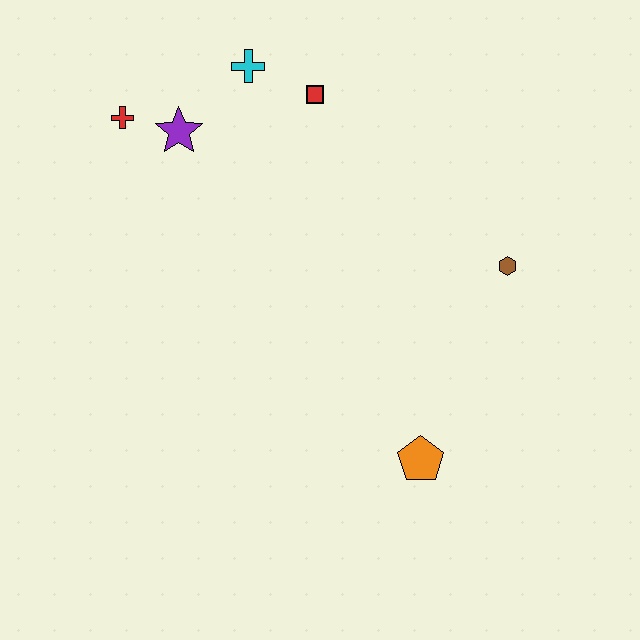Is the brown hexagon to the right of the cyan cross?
Yes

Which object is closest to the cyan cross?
The red square is closest to the cyan cross.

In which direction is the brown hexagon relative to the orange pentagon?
The brown hexagon is above the orange pentagon.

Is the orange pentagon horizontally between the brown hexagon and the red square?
Yes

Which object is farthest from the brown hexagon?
The red cross is farthest from the brown hexagon.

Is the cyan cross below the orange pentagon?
No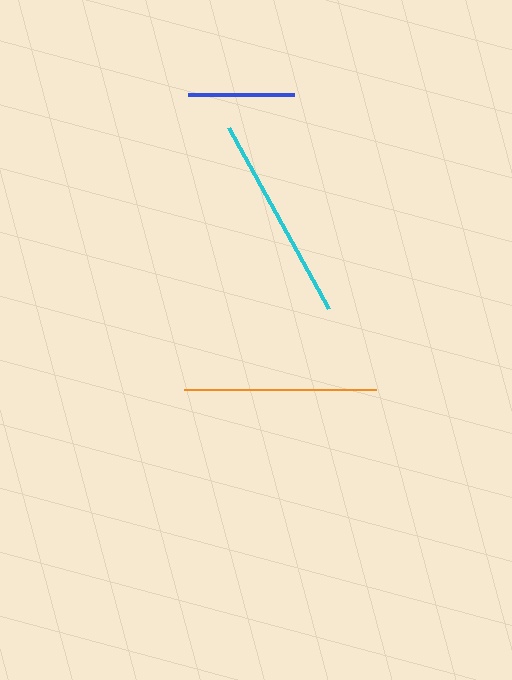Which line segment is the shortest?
The blue line is the shortest at approximately 106 pixels.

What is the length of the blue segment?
The blue segment is approximately 106 pixels long.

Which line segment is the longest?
The cyan line is the longest at approximately 207 pixels.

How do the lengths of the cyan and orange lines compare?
The cyan and orange lines are approximately the same length.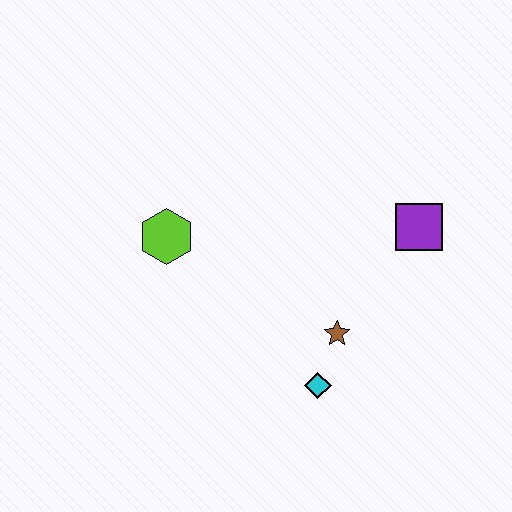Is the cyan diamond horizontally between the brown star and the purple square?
No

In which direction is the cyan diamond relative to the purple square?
The cyan diamond is below the purple square.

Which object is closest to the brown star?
The cyan diamond is closest to the brown star.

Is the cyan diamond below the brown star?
Yes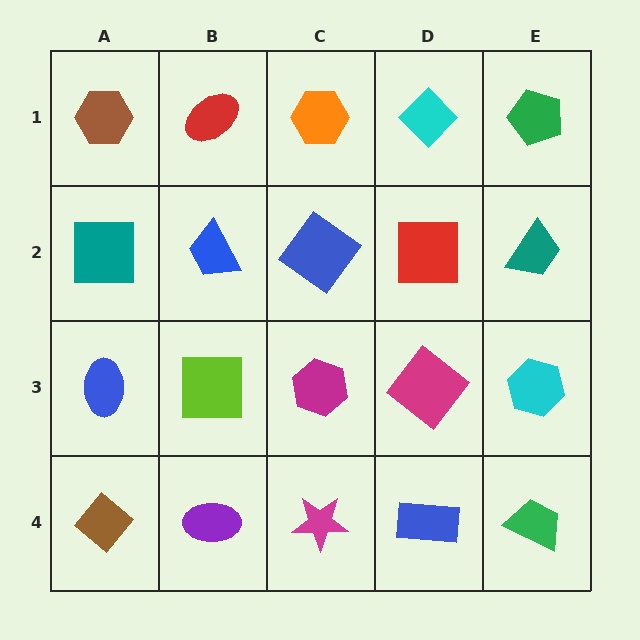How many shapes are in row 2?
5 shapes.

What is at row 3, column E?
A cyan hexagon.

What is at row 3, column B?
A lime square.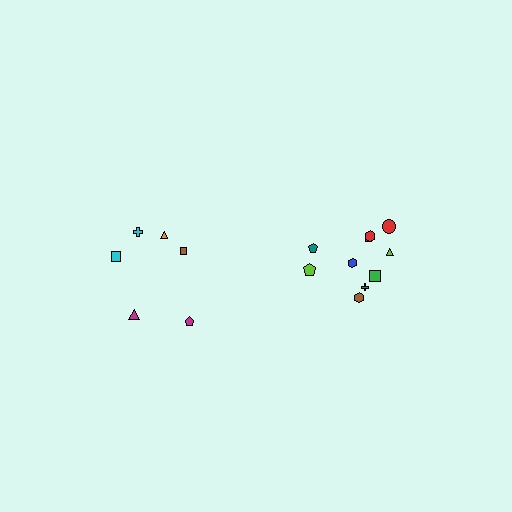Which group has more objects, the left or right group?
The right group.